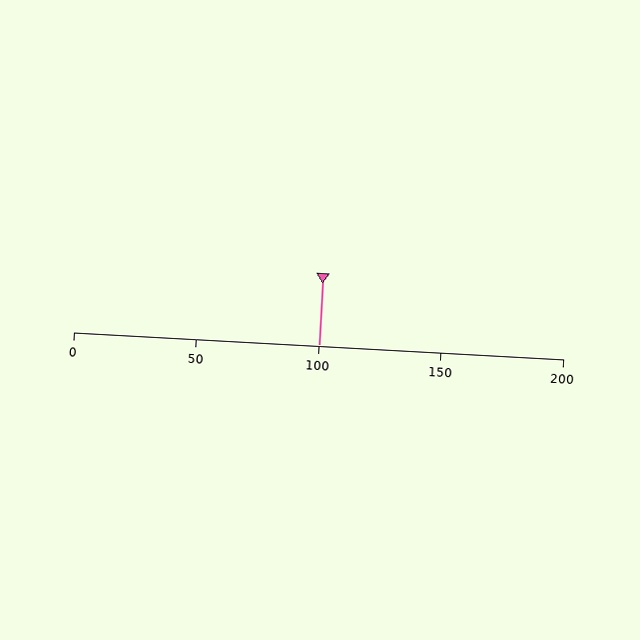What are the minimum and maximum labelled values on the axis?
The axis runs from 0 to 200.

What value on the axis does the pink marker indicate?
The marker indicates approximately 100.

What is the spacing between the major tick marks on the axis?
The major ticks are spaced 50 apart.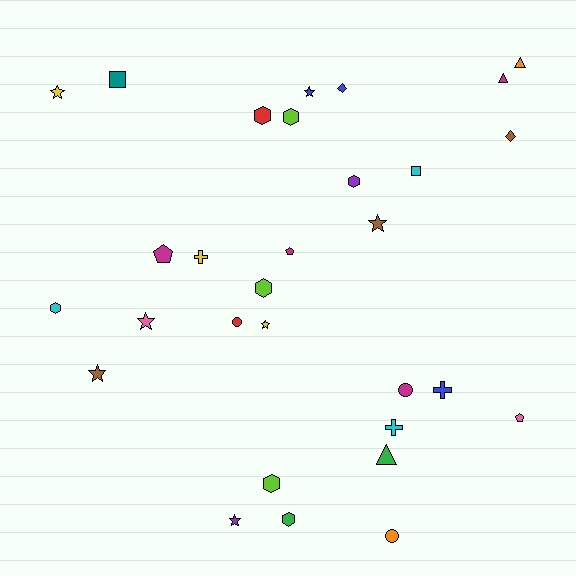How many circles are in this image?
There are 3 circles.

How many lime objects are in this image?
There are 3 lime objects.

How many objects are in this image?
There are 30 objects.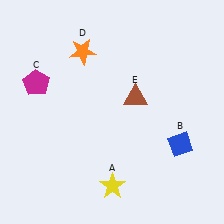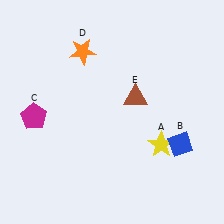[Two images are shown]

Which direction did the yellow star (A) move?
The yellow star (A) moved right.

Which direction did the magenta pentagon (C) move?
The magenta pentagon (C) moved down.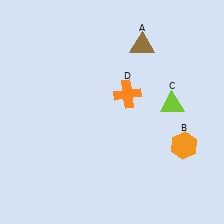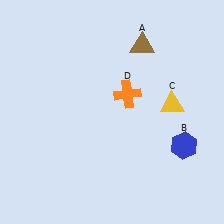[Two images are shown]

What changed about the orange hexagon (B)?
In Image 1, B is orange. In Image 2, it changed to blue.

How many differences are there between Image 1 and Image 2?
There are 2 differences between the two images.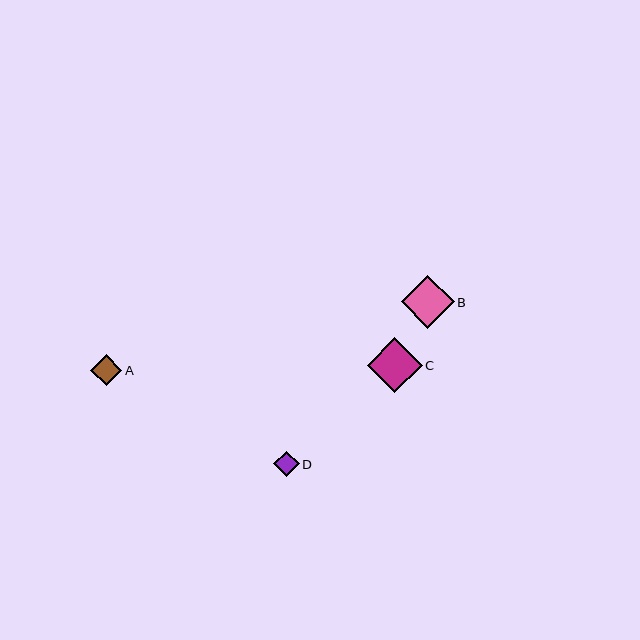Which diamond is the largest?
Diamond C is the largest with a size of approximately 55 pixels.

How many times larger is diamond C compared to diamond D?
Diamond C is approximately 2.1 times the size of diamond D.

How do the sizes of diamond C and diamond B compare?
Diamond C and diamond B are approximately the same size.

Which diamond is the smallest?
Diamond D is the smallest with a size of approximately 26 pixels.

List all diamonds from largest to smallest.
From largest to smallest: C, B, A, D.